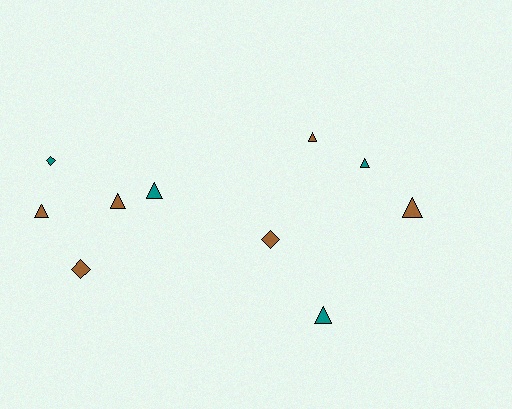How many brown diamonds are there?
There are 2 brown diamonds.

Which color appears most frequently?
Brown, with 6 objects.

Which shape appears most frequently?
Triangle, with 7 objects.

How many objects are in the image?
There are 10 objects.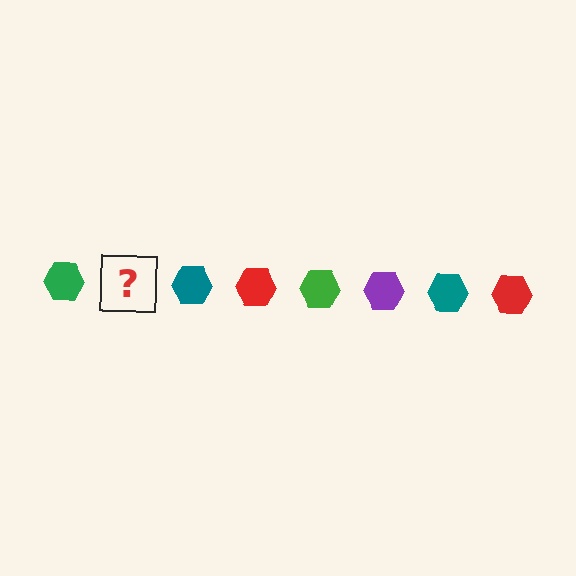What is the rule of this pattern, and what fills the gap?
The rule is that the pattern cycles through green, purple, teal, red hexagons. The gap should be filled with a purple hexagon.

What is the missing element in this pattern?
The missing element is a purple hexagon.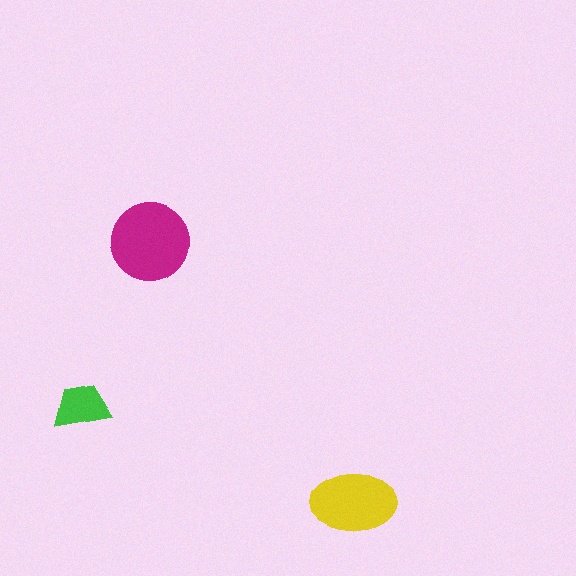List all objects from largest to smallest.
The magenta circle, the yellow ellipse, the green trapezoid.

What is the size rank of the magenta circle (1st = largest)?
1st.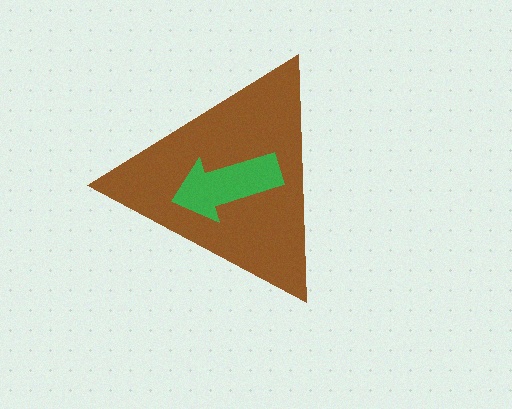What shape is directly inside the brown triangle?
The green arrow.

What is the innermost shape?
The green arrow.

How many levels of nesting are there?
2.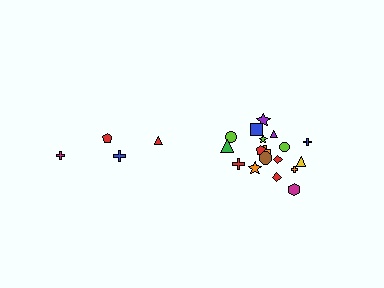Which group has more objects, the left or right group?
The right group.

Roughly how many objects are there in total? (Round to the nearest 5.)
Roughly 20 objects in total.